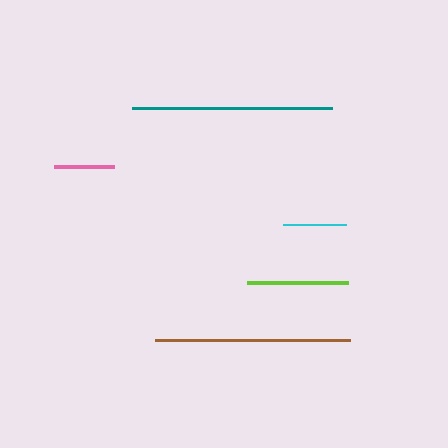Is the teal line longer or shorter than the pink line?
The teal line is longer than the pink line.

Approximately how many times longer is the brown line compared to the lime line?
The brown line is approximately 1.9 times the length of the lime line.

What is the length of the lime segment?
The lime segment is approximately 101 pixels long.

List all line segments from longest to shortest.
From longest to shortest: teal, brown, lime, cyan, pink.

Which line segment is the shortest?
The pink line is the shortest at approximately 61 pixels.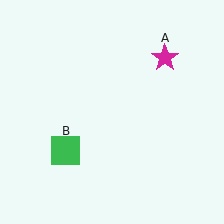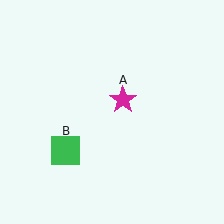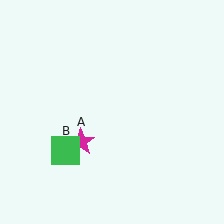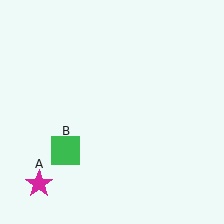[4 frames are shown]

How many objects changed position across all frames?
1 object changed position: magenta star (object A).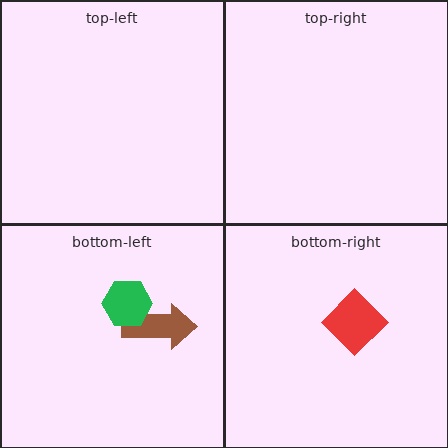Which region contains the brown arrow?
The bottom-left region.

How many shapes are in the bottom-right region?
1.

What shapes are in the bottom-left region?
The brown arrow, the green hexagon.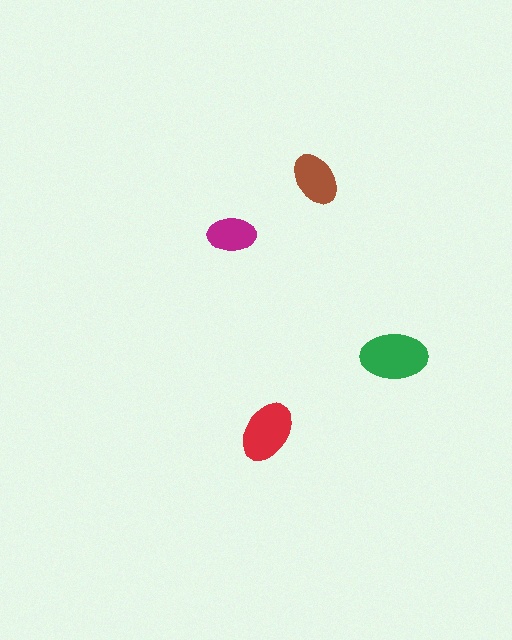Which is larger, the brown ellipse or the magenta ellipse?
The brown one.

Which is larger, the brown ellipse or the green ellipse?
The green one.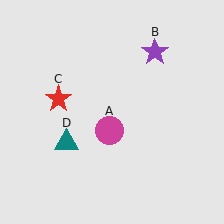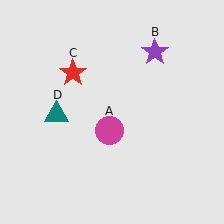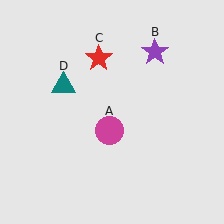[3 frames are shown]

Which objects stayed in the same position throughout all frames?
Magenta circle (object A) and purple star (object B) remained stationary.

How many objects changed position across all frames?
2 objects changed position: red star (object C), teal triangle (object D).